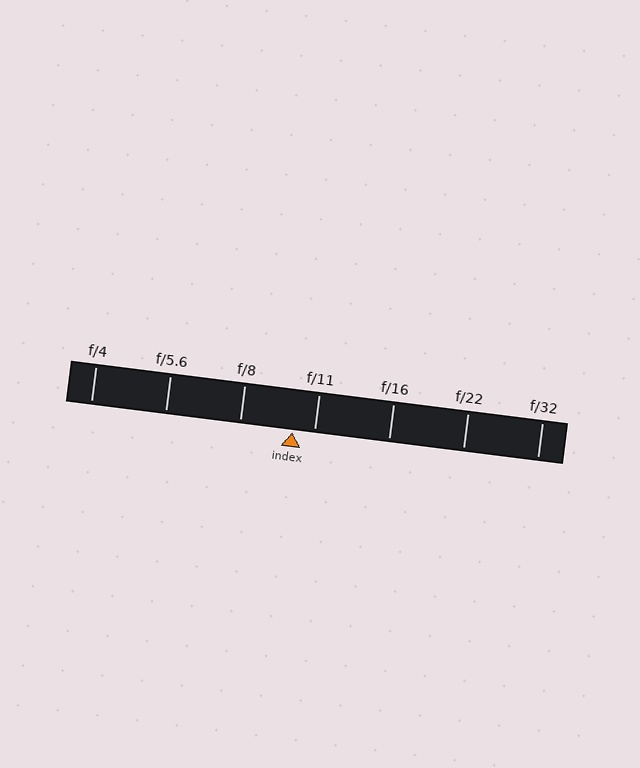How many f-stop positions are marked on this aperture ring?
There are 7 f-stop positions marked.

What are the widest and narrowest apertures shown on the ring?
The widest aperture shown is f/4 and the narrowest is f/32.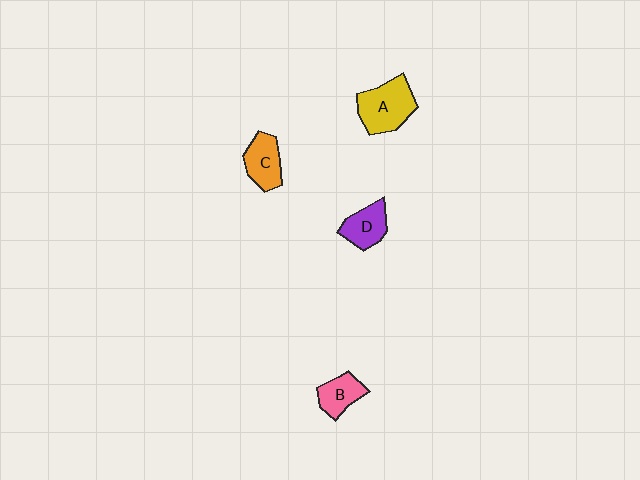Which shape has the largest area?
Shape A (yellow).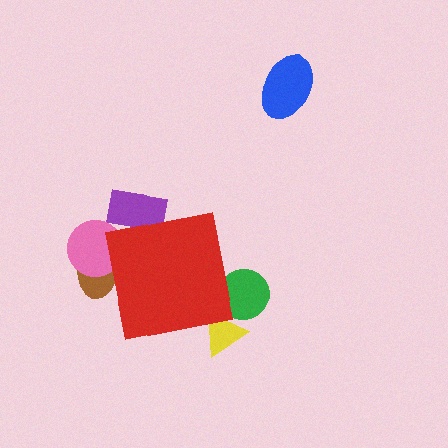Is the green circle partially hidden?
Yes, the green circle is partially hidden behind the red square.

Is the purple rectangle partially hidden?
Yes, the purple rectangle is partially hidden behind the red square.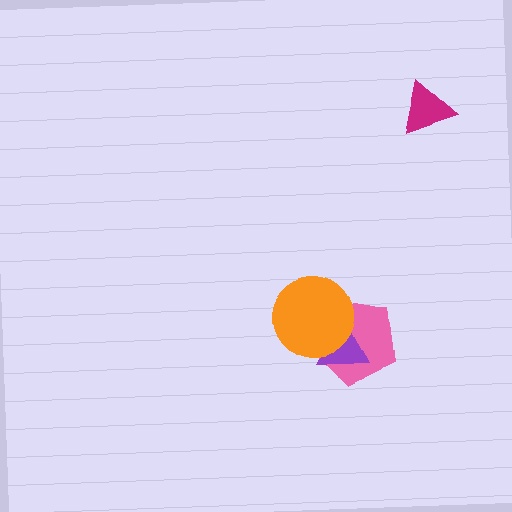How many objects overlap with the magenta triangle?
0 objects overlap with the magenta triangle.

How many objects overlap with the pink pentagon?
2 objects overlap with the pink pentagon.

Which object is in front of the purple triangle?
The orange circle is in front of the purple triangle.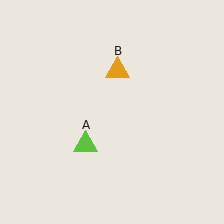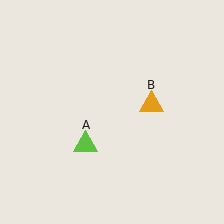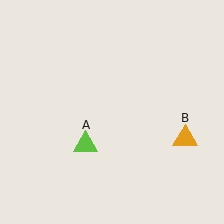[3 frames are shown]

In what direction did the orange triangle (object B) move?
The orange triangle (object B) moved down and to the right.